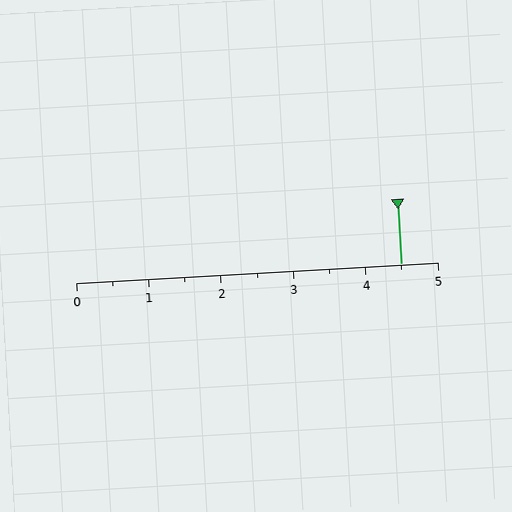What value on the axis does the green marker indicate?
The marker indicates approximately 4.5.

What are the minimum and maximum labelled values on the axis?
The axis runs from 0 to 5.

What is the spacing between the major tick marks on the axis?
The major ticks are spaced 1 apart.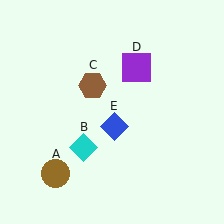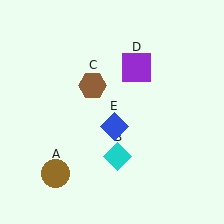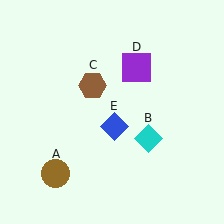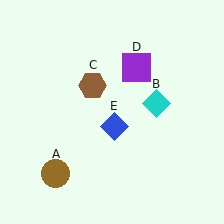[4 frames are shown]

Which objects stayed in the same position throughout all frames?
Brown circle (object A) and brown hexagon (object C) and purple square (object D) and blue diamond (object E) remained stationary.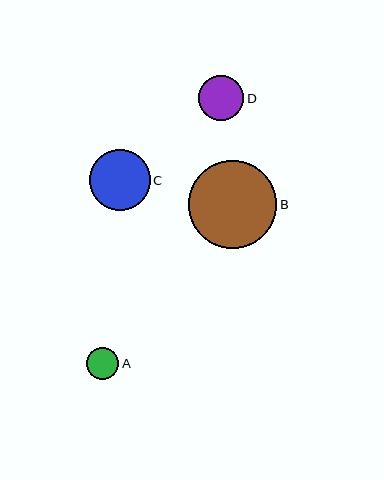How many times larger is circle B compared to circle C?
Circle B is approximately 1.5 times the size of circle C.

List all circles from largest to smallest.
From largest to smallest: B, C, D, A.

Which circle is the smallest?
Circle A is the smallest with a size of approximately 32 pixels.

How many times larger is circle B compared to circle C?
Circle B is approximately 1.5 times the size of circle C.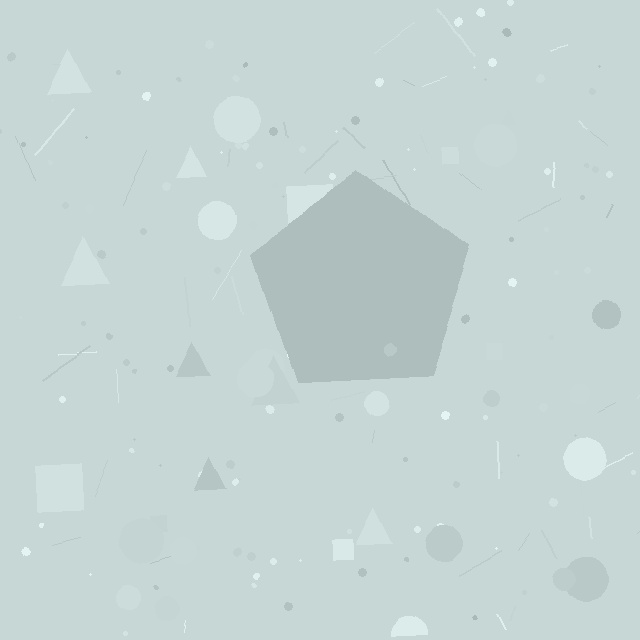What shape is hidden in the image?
A pentagon is hidden in the image.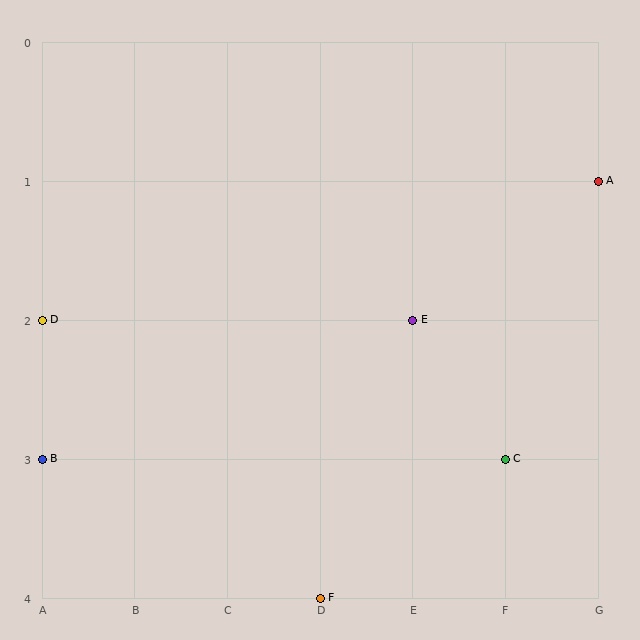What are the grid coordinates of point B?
Point B is at grid coordinates (A, 3).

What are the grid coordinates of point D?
Point D is at grid coordinates (A, 2).